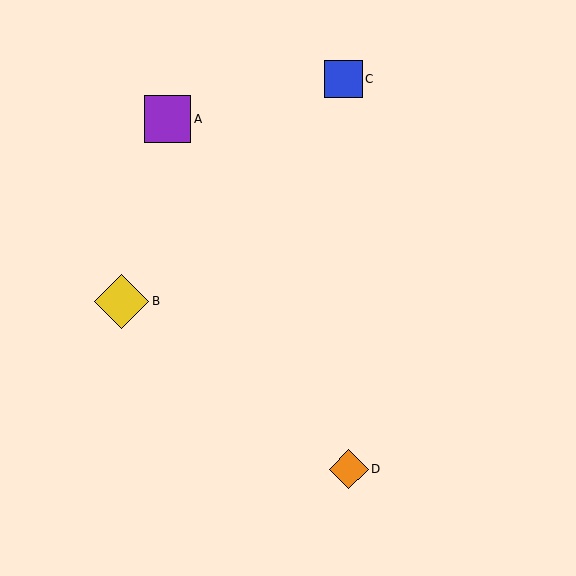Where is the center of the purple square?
The center of the purple square is at (168, 119).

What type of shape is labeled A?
Shape A is a purple square.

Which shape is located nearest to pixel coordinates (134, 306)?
The yellow diamond (labeled B) at (121, 301) is nearest to that location.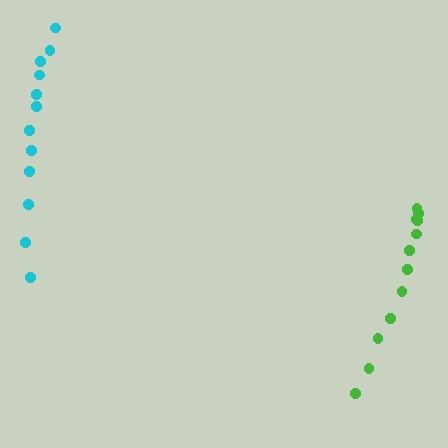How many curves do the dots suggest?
There are 2 distinct paths.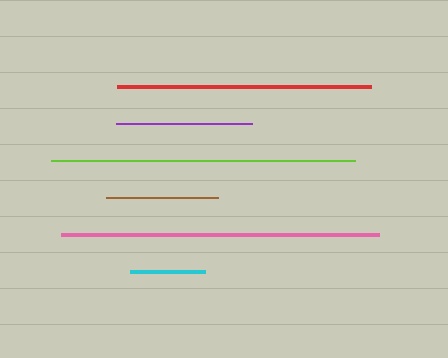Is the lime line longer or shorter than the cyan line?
The lime line is longer than the cyan line.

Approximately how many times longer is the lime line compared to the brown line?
The lime line is approximately 2.7 times the length of the brown line.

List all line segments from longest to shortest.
From longest to shortest: pink, lime, red, purple, brown, cyan.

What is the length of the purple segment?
The purple segment is approximately 136 pixels long.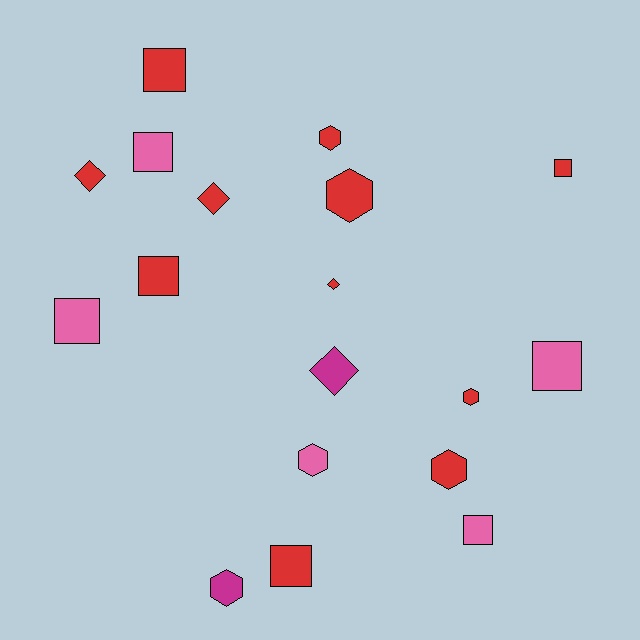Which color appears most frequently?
Red, with 11 objects.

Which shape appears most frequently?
Square, with 8 objects.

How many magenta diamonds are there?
There is 1 magenta diamond.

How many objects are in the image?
There are 18 objects.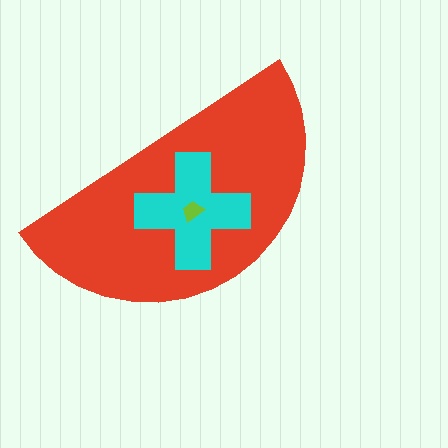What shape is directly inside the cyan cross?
The lime trapezoid.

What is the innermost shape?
The lime trapezoid.